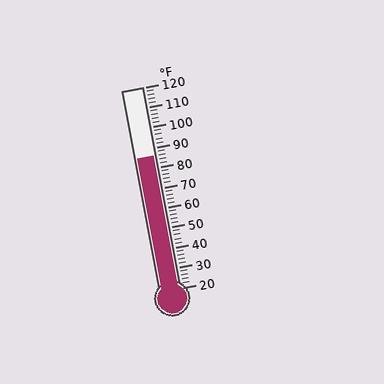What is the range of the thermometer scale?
The thermometer scale ranges from 20°F to 120°F.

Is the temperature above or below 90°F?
The temperature is below 90°F.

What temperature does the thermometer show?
The thermometer shows approximately 86°F.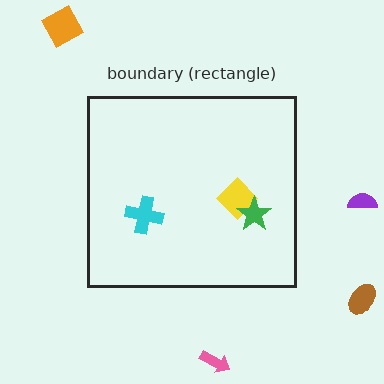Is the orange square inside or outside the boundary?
Outside.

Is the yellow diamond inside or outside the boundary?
Inside.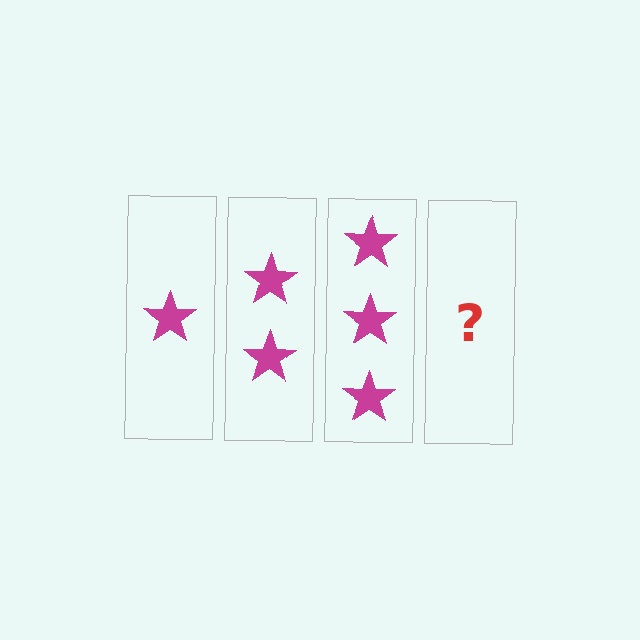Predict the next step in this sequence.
The next step is 4 stars.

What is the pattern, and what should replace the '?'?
The pattern is that each step adds one more star. The '?' should be 4 stars.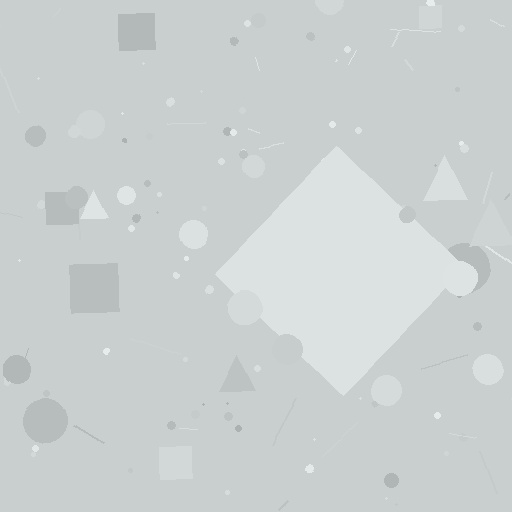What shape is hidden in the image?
A diamond is hidden in the image.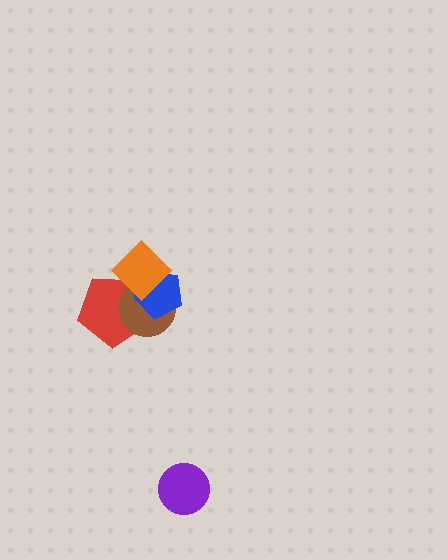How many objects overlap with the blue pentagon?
3 objects overlap with the blue pentagon.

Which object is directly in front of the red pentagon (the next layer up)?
The brown circle is directly in front of the red pentagon.